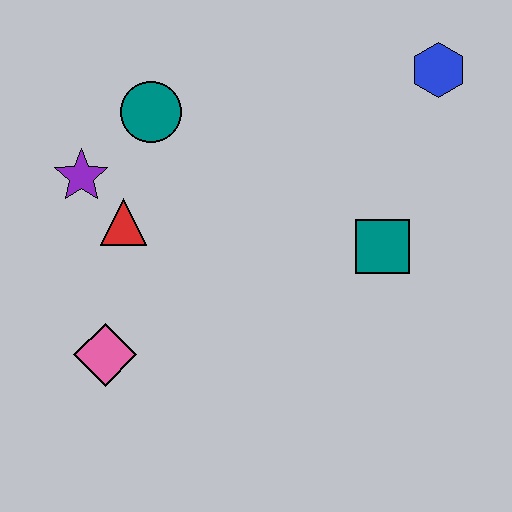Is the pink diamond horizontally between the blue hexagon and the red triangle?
No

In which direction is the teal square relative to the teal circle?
The teal square is to the right of the teal circle.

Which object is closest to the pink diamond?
The red triangle is closest to the pink diamond.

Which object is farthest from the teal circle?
The blue hexagon is farthest from the teal circle.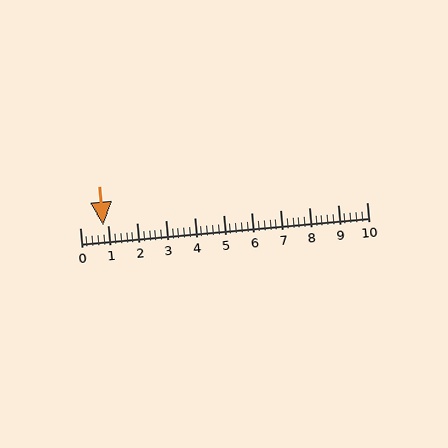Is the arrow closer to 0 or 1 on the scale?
The arrow is closer to 1.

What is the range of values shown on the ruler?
The ruler shows values from 0 to 10.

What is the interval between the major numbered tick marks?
The major tick marks are spaced 1 units apart.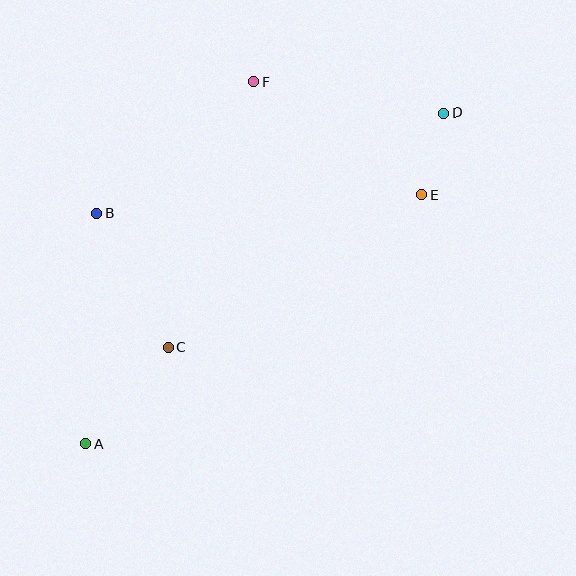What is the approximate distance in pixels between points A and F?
The distance between A and F is approximately 399 pixels.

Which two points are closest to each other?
Points D and E are closest to each other.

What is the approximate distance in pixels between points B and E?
The distance between B and E is approximately 325 pixels.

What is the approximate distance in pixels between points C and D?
The distance between C and D is approximately 362 pixels.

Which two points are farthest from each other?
Points A and D are farthest from each other.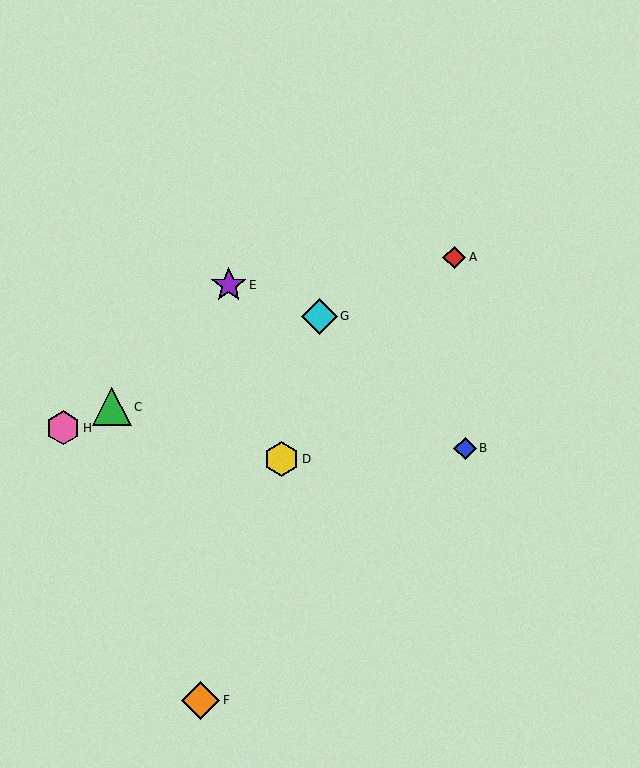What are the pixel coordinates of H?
Object H is at (63, 428).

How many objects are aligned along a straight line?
4 objects (A, C, G, H) are aligned along a straight line.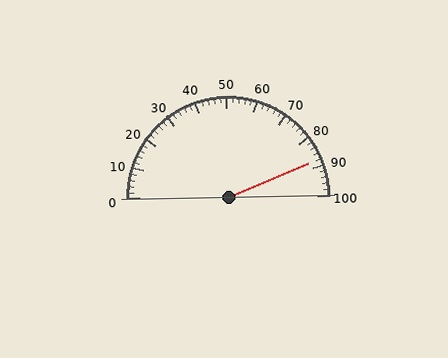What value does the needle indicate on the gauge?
The needle indicates approximately 88.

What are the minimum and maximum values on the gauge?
The gauge ranges from 0 to 100.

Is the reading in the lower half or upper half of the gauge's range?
The reading is in the upper half of the range (0 to 100).